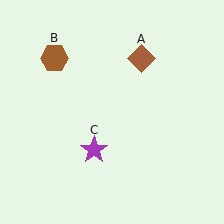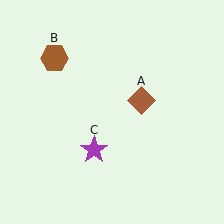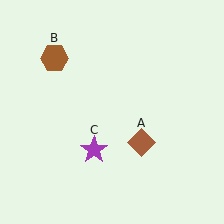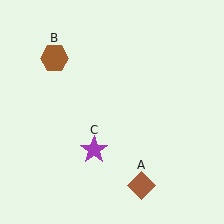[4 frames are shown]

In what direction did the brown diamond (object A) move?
The brown diamond (object A) moved down.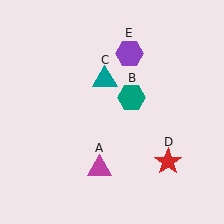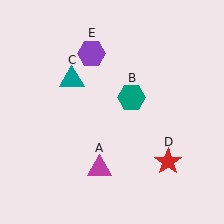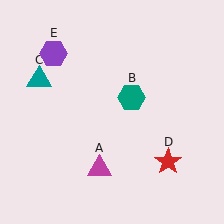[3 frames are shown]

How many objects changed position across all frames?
2 objects changed position: teal triangle (object C), purple hexagon (object E).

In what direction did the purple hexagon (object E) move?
The purple hexagon (object E) moved left.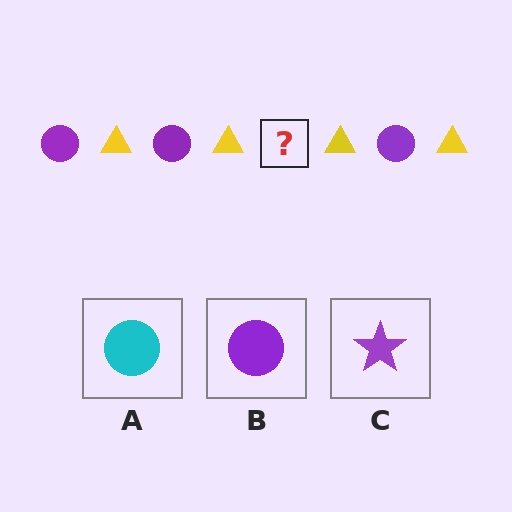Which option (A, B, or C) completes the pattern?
B.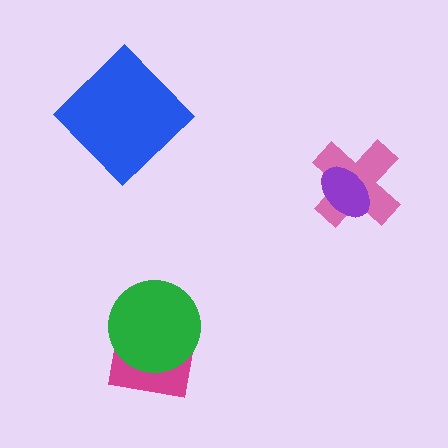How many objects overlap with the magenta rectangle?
1 object overlaps with the magenta rectangle.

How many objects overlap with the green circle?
1 object overlaps with the green circle.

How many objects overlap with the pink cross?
1 object overlaps with the pink cross.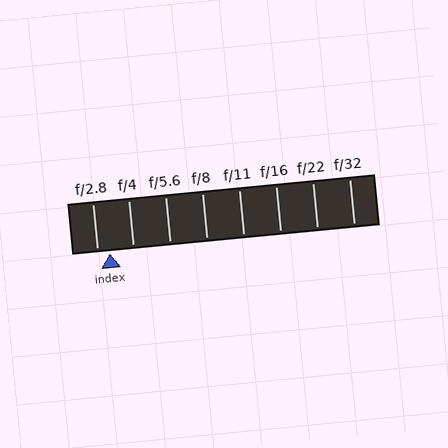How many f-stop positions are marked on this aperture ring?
There are 8 f-stop positions marked.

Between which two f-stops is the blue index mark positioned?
The index mark is between f/2.8 and f/4.